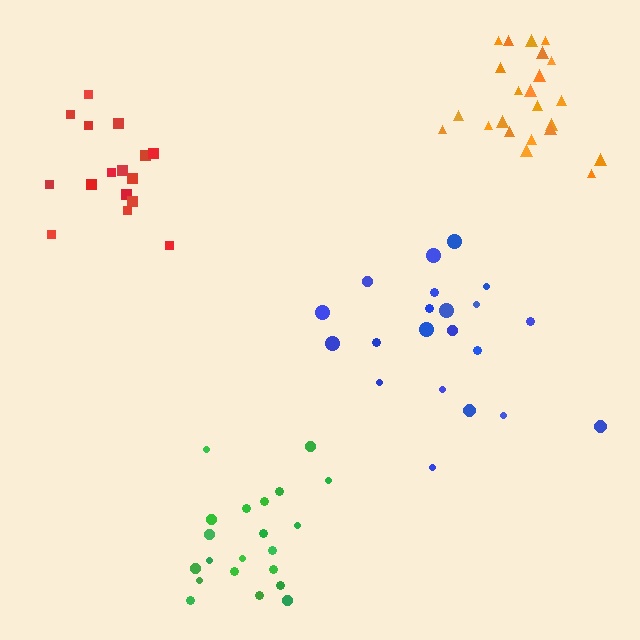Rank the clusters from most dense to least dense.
orange, green, red, blue.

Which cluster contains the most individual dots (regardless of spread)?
Orange (23).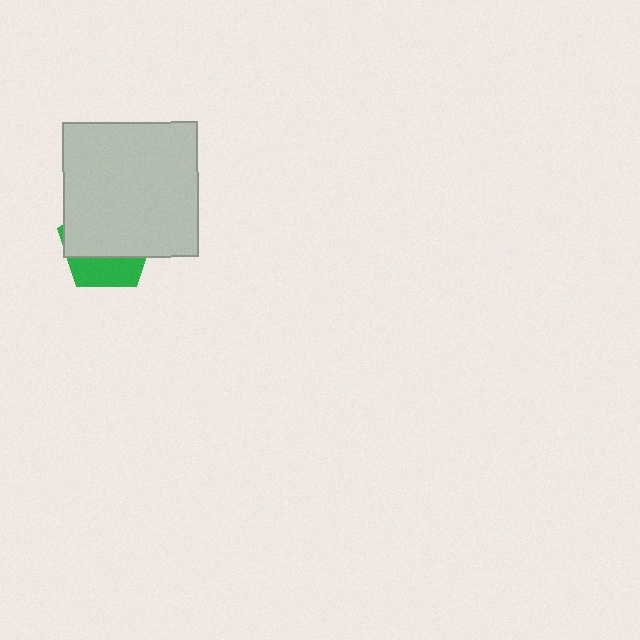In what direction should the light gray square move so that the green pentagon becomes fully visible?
The light gray square should move up. That is the shortest direction to clear the overlap and leave the green pentagon fully visible.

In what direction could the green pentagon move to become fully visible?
The green pentagon could move down. That would shift it out from behind the light gray square entirely.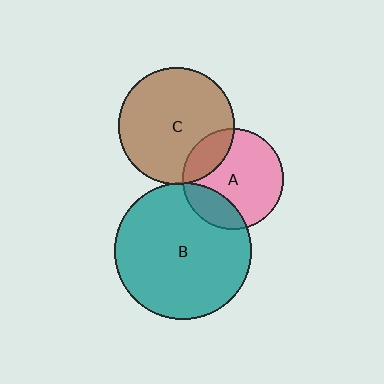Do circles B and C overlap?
Yes.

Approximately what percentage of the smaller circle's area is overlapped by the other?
Approximately 5%.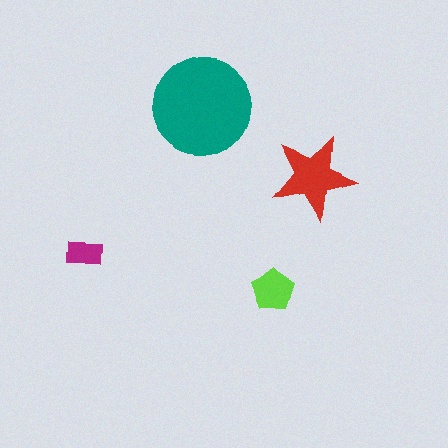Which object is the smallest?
The magenta rectangle.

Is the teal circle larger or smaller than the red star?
Larger.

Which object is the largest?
The teal circle.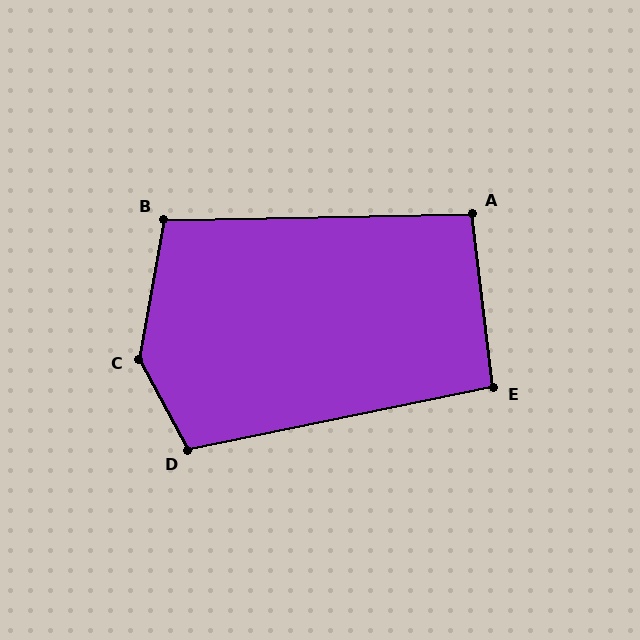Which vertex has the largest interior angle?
C, at approximately 141 degrees.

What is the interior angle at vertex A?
Approximately 96 degrees (obtuse).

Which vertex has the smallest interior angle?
E, at approximately 95 degrees.